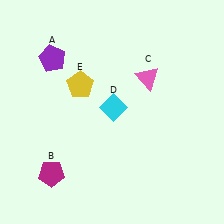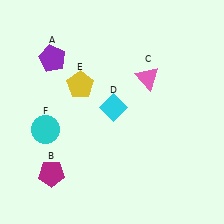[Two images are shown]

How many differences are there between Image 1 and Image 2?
There is 1 difference between the two images.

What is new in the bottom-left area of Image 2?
A cyan circle (F) was added in the bottom-left area of Image 2.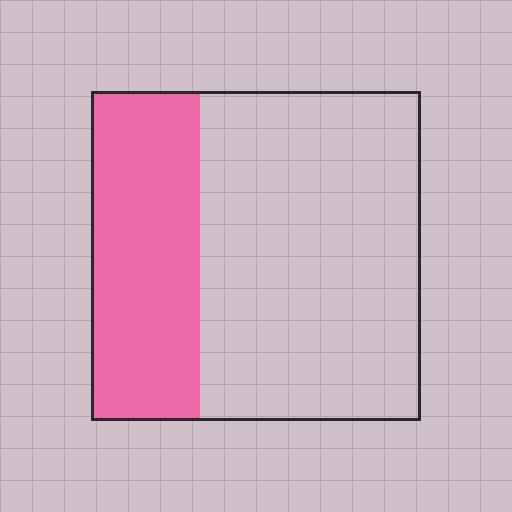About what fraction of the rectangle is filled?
About one third (1/3).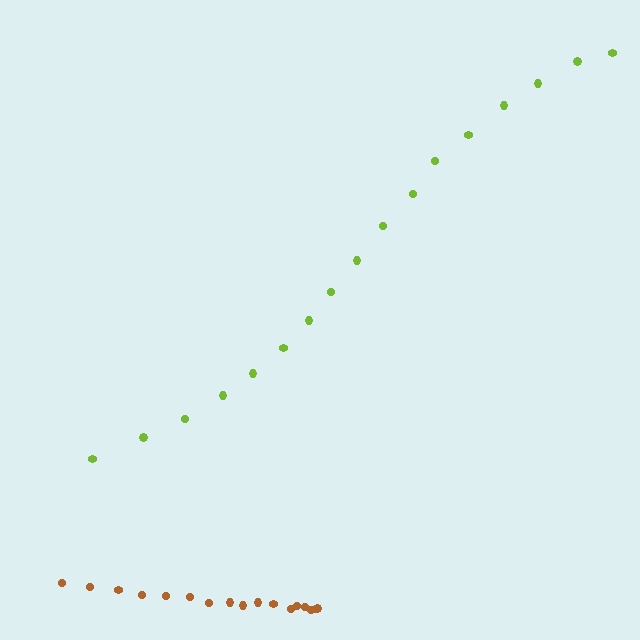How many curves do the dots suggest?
There are 2 distinct paths.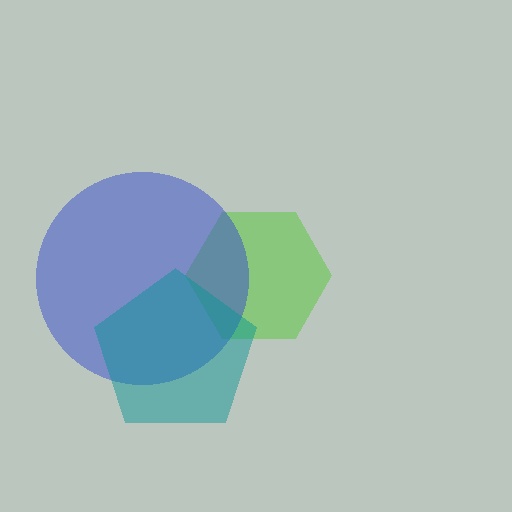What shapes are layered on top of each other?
The layered shapes are: a lime hexagon, a blue circle, a teal pentagon.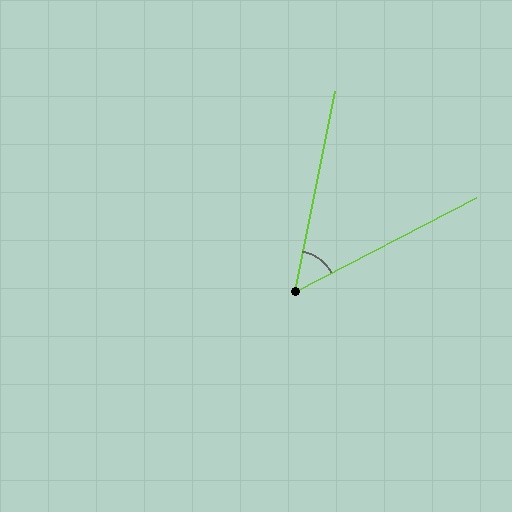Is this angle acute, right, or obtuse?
It is acute.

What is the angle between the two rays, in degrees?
Approximately 51 degrees.